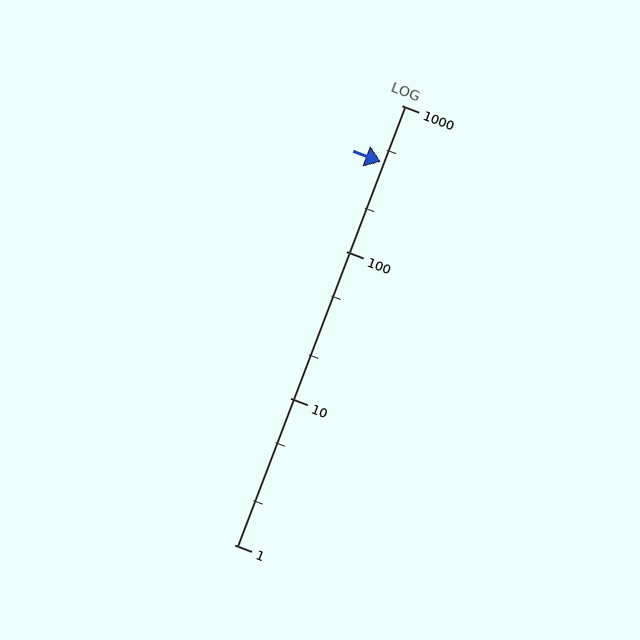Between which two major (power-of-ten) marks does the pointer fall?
The pointer is between 100 and 1000.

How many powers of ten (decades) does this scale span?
The scale spans 3 decades, from 1 to 1000.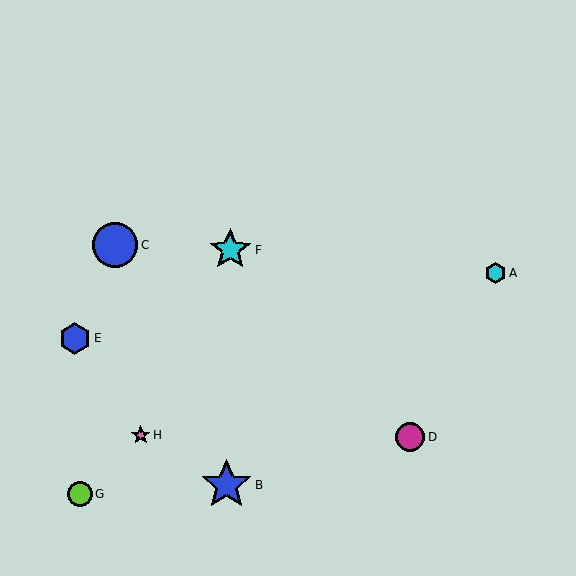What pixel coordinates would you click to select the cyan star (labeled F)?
Click at (230, 250) to select the cyan star F.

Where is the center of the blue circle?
The center of the blue circle is at (115, 245).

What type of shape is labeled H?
Shape H is a pink star.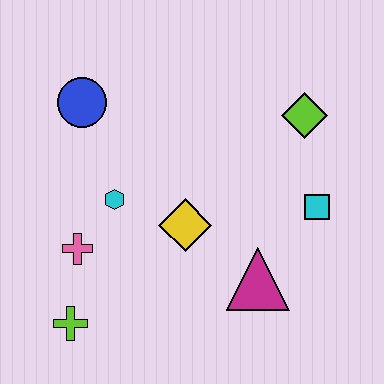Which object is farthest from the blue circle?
The cyan square is farthest from the blue circle.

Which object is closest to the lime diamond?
The cyan square is closest to the lime diamond.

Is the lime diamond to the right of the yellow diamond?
Yes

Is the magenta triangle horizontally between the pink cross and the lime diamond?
Yes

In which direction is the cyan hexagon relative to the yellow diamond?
The cyan hexagon is to the left of the yellow diamond.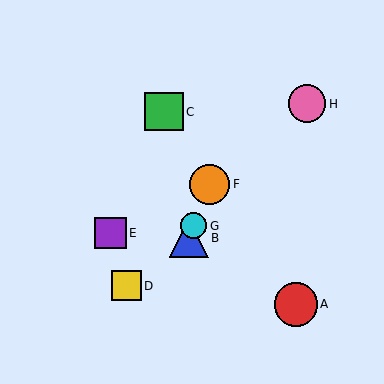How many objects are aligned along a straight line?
3 objects (B, F, G) are aligned along a straight line.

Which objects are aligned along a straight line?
Objects B, F, G are aligned along a straight line.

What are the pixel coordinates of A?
Object A is at (296, 304).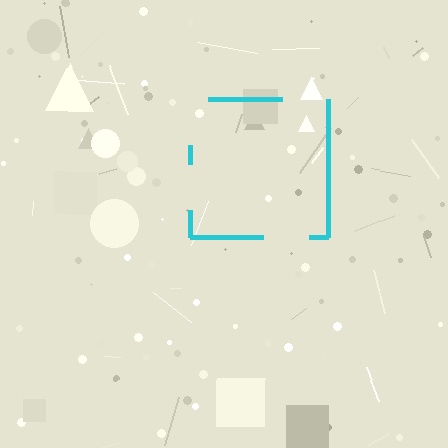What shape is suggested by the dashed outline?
The dashed outline suggests a square.